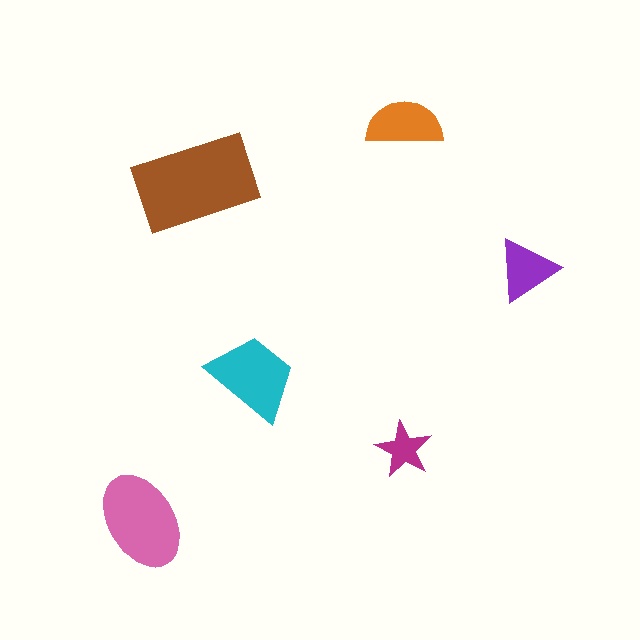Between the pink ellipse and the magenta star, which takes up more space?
The pink ellipse.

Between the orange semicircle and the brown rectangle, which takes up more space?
The brown rectangle.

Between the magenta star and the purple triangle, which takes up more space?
The purple triangle.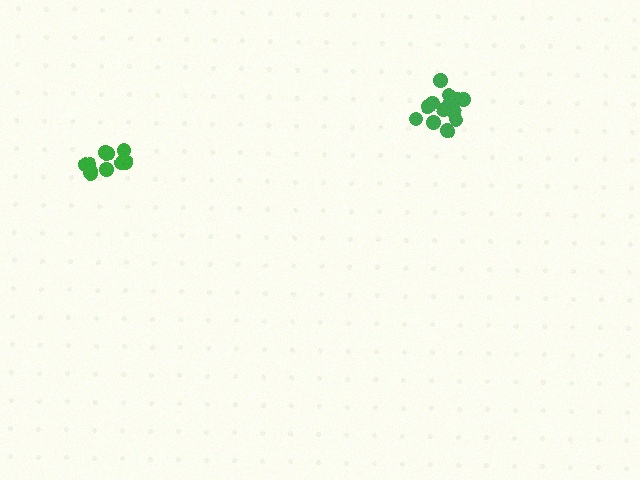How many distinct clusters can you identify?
There are 2 distinct clusters.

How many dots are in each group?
Group 1: 13 dots, Group 2: 10 dots (23 total).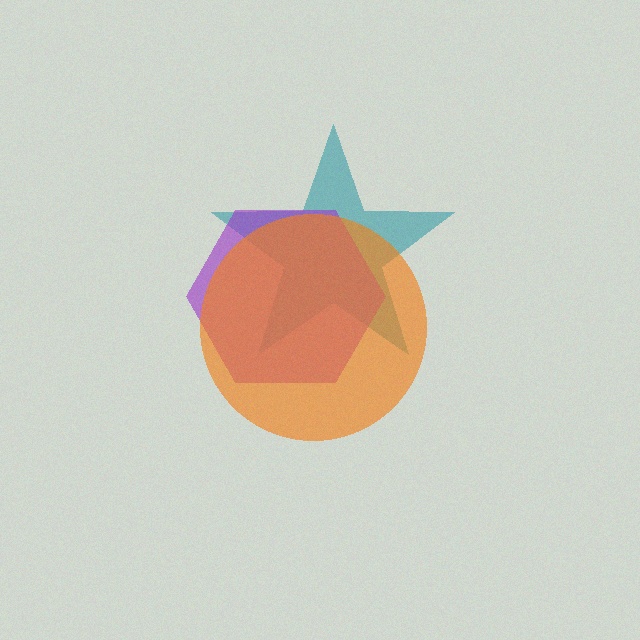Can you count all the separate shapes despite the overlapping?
Yes, there are 3 separate shapes.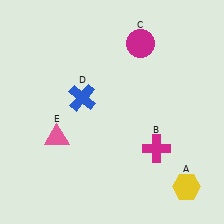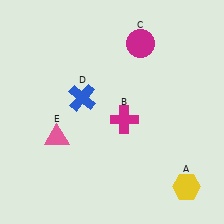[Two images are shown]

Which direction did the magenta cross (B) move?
The magenta cross (B) moved left.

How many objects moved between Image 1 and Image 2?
1 object moved between the two images.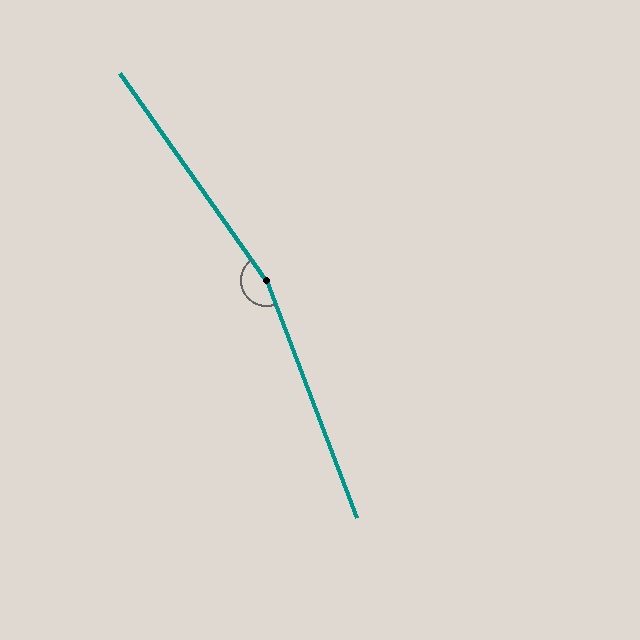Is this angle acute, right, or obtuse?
It is obtuse.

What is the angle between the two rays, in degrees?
Approximately 166 degrees.